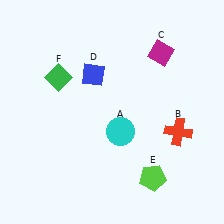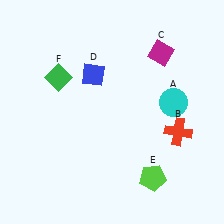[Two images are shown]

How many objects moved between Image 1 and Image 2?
1 object moved between the two images.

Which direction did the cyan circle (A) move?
The cyan circle (A) moved right.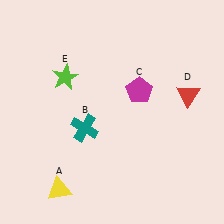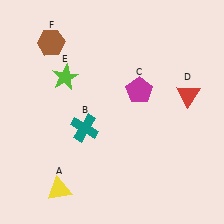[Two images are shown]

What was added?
A brown hexagon (F) was added in Image 2.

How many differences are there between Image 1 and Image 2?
There is 1 difference between the two images.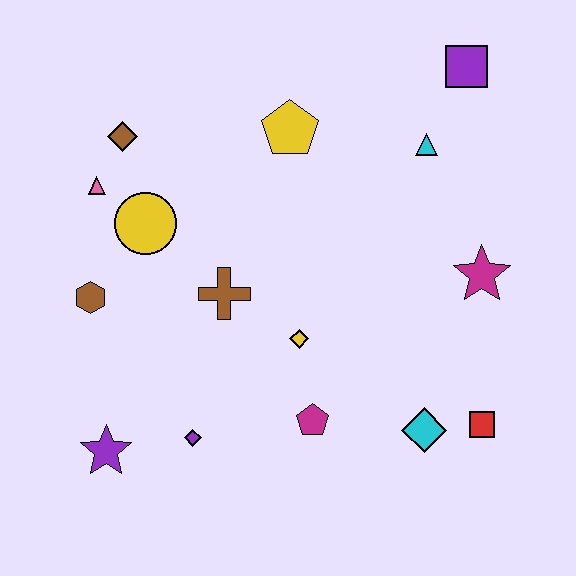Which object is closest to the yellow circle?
The pink triangle is closest to the yellow circle.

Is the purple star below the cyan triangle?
Yes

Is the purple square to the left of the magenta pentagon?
No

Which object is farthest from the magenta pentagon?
The purple square is farthest from the magenta pentagon.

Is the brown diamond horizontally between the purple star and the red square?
Yes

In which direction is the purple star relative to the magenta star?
The purple star is to the left of the magenta star.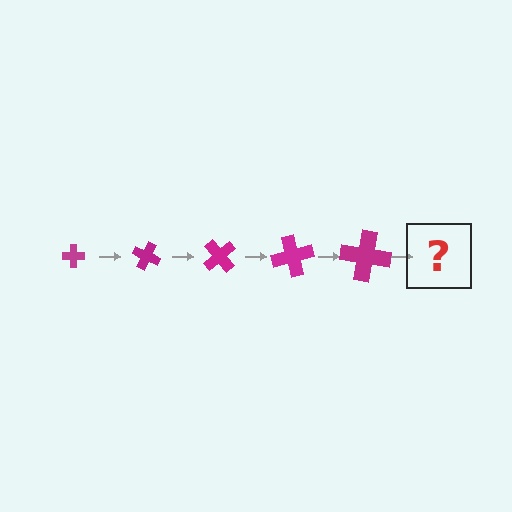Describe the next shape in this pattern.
It should be a cross, larger than the previous one and rotated 125 degrees from the start.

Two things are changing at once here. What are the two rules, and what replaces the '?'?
The two rules are that the cross grows larger each step and it rotates 25 degrees each step. The '?' should be a cross, larger than the previous one and rotated 125 degrees from the start.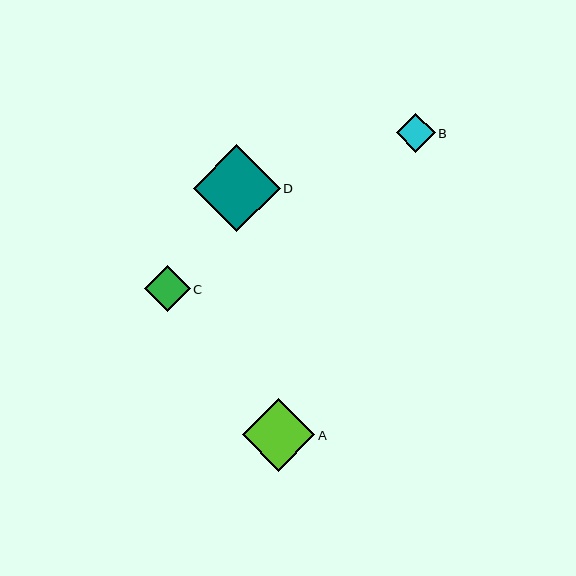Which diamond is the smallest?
Diamond B is the smallest with a size of approximately 39 pixels.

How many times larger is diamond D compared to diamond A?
Diamond D is approximately 1.2 times the size of diamond A.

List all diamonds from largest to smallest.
From largest to smallest: D, A, C, B.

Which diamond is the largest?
Diamond D is the largest with a size of approximately 87 pixels.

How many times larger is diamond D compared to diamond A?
Diamond D is approximately 1.2 times the size of diamond A.